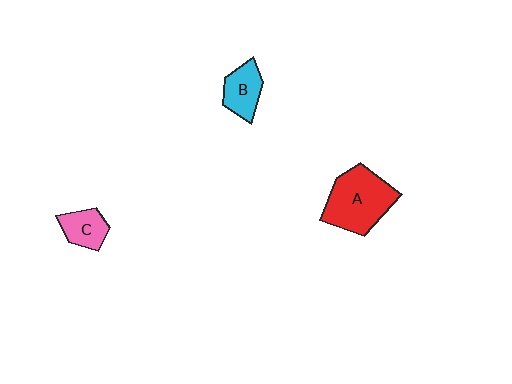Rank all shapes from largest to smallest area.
From largest to smallest: A (red), B (cyan), C (pink).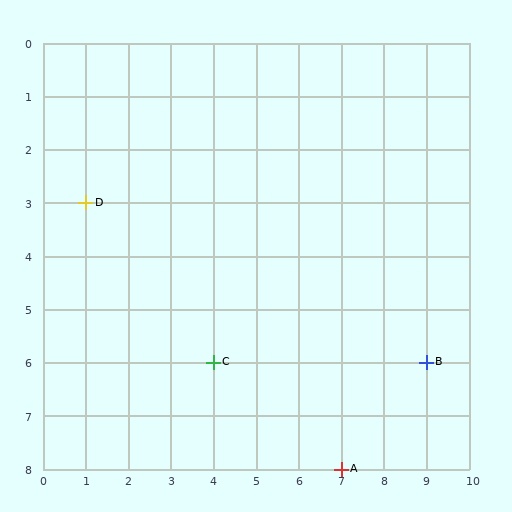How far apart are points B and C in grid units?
Points B and C are 5 columns apart.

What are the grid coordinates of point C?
Point C is at grid coordinates (4, 6).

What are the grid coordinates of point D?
Point D is at grid coordinates (1, 3).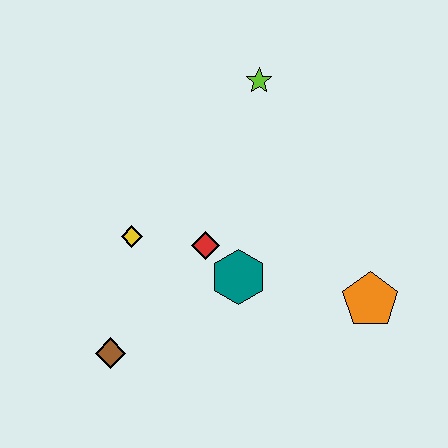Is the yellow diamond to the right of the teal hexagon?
No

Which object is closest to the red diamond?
The teal hexagon is closest to the red diamond.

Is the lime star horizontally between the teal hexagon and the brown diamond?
No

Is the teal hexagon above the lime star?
No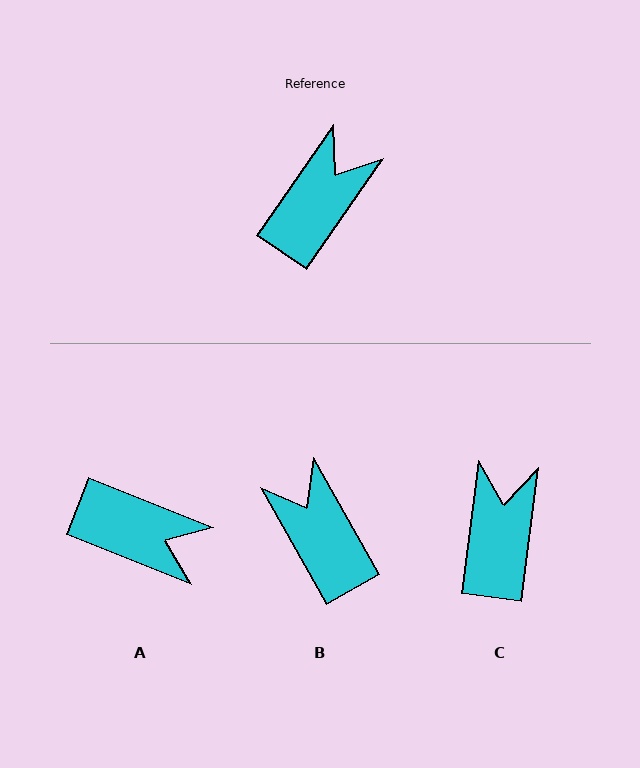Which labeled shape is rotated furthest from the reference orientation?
A, about 77 degrees away.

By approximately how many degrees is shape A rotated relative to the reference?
Approximately 77 degrees clockwise.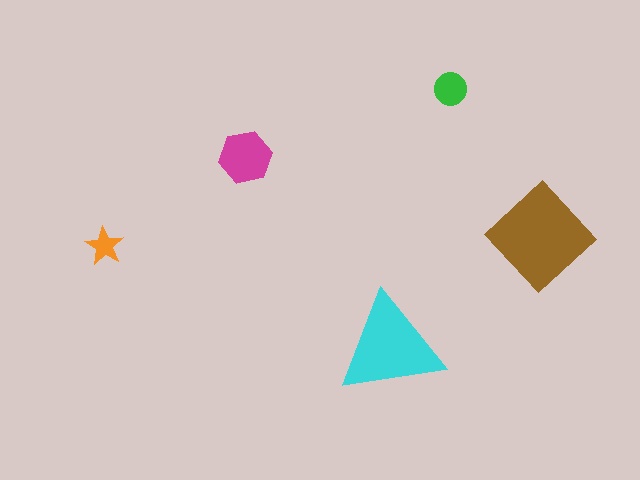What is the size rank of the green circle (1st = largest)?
4th.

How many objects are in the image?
There are 5 objects in the image.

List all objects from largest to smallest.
The brown diamond, the cyan triangle, the magenta hexagon, the green circle, the orange star.